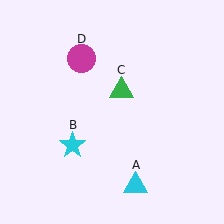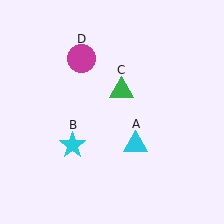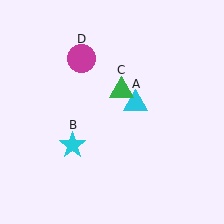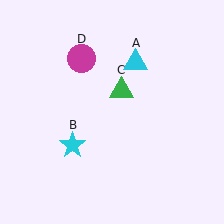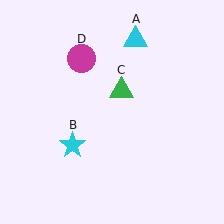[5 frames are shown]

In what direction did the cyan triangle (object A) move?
The cyan triangle (object A) moved up.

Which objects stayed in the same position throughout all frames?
Cyan star (object B) and green triangle (object C) and magenta circle (object D) remained stationary.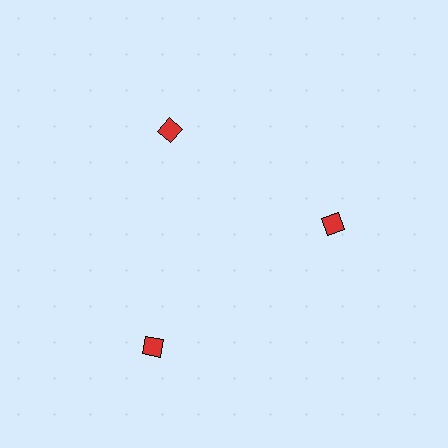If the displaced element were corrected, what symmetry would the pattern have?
It would have 3-fold rotational symmetry — the pattern would map onto itself every 120 degrees.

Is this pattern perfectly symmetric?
No. The 3 red diamonds are arranged in a ring, but one element near the 7 o'clock position is pushed outward from the center, breaking the 3-fold rotational symmetry.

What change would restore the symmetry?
The symmetry would be restored by moving it inward, back onto the ring so that all 3 diamonds sit at equal angles and equal distance from the center.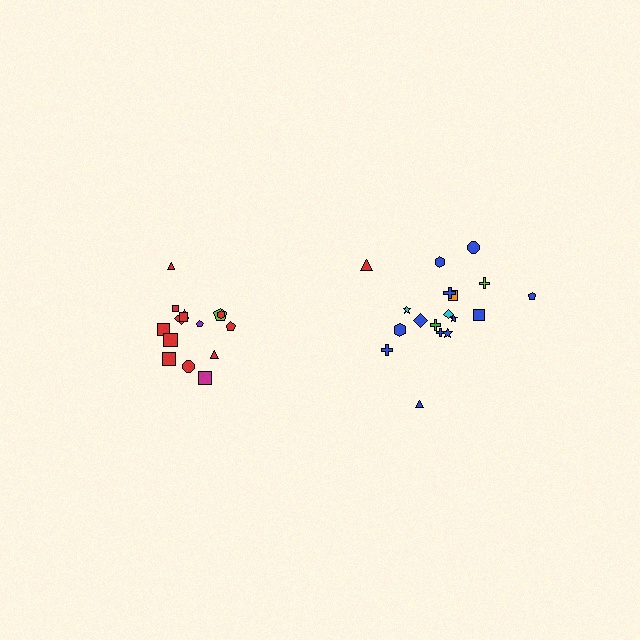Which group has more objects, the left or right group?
The right group.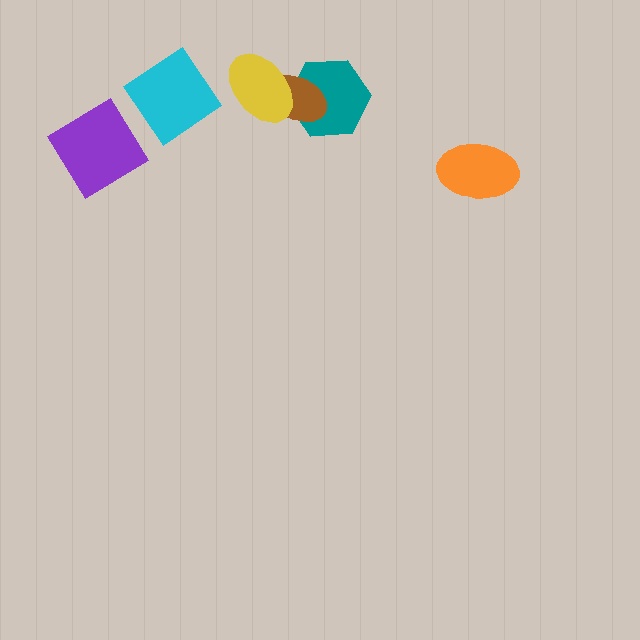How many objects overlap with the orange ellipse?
0 objects overlap with the orange ellipse.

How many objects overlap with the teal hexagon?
2 objects overlap with the teal hexagon.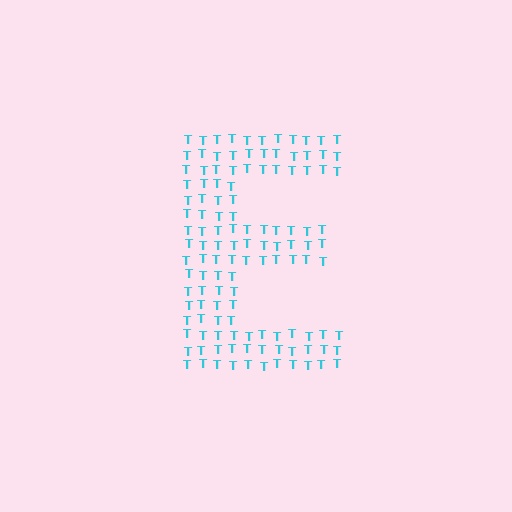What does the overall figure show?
The overall figure shows the letter E.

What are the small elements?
The small elements are letter T's.